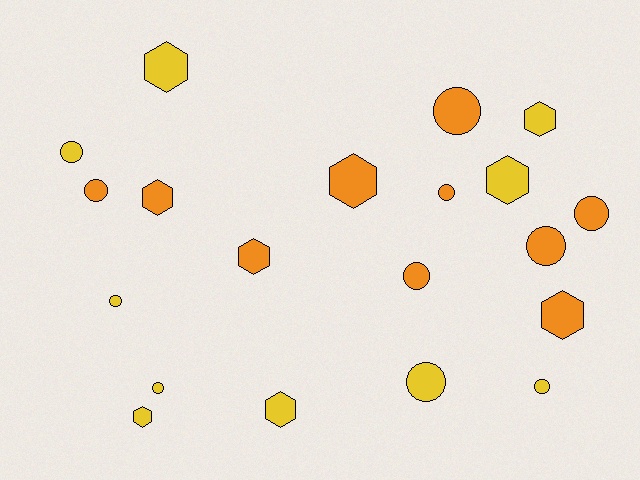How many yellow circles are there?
There are 5 yellow circles.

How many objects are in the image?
There are 20 objects.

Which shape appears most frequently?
Circle, with 11 objects.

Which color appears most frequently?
Orange, with 10 objects.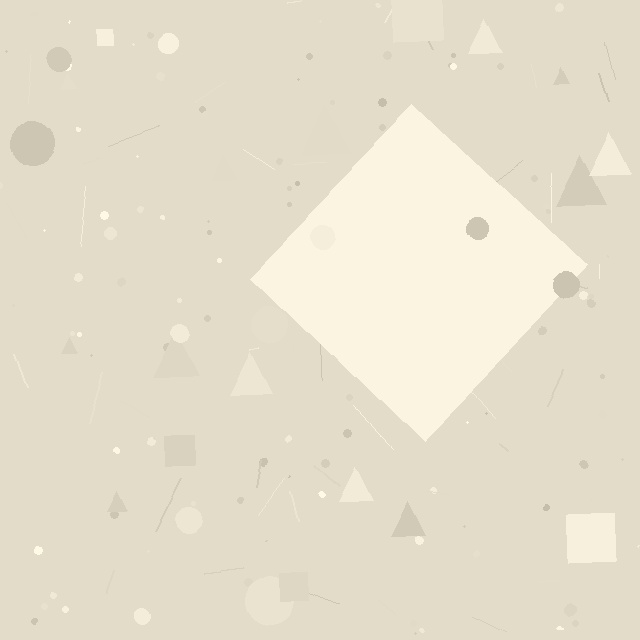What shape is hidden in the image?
A diamond is hidden in the image.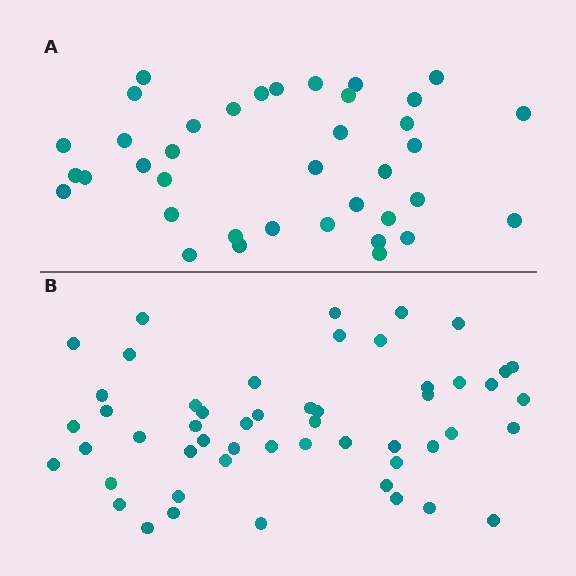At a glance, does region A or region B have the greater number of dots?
Region B (the bottom region) has more dots.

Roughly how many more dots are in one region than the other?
Region B has approximately 15 more dots than region A.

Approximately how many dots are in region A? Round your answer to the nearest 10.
About 40 dots. (The exact count is 38, which rounds to 40.)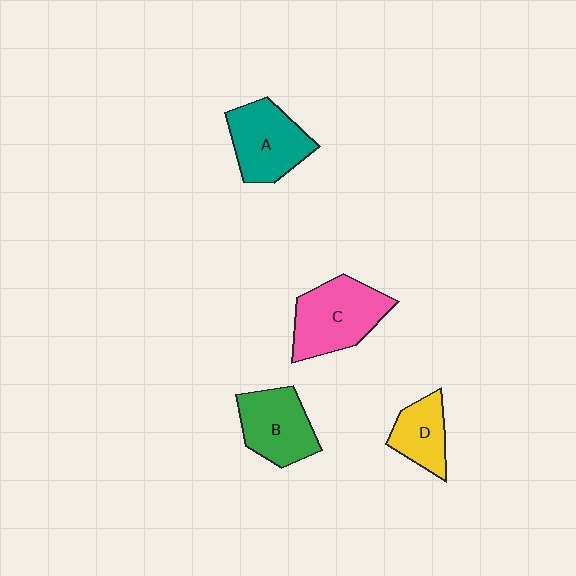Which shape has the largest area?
Shape C (pink).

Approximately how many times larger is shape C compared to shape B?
Approximately 1.2 times.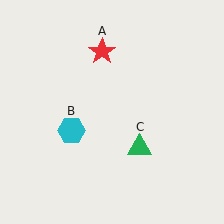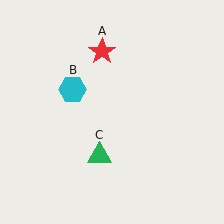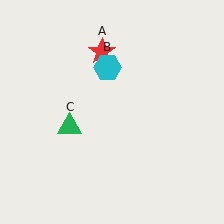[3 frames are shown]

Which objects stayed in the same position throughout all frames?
Red star (object A) remained stationary.